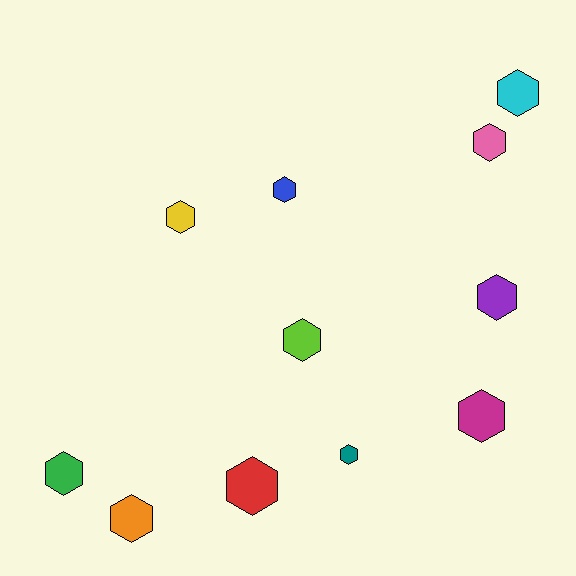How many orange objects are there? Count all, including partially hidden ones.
There is 1 orange object.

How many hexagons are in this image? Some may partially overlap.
There are 11 hexagons.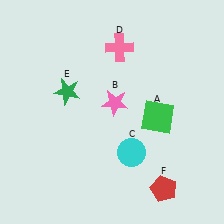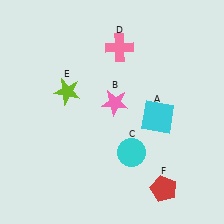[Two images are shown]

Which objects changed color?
A changed from green to cyan. E changed from green to lime.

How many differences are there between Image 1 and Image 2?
There are 2 differences between the two images.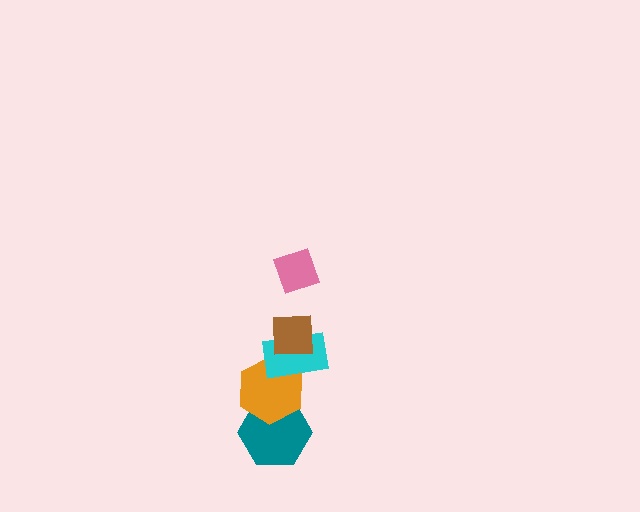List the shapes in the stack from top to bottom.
From top to bottom: the pink diamond, the brown square, the cyan rectangle, the orange hexagon, the teal hexagon.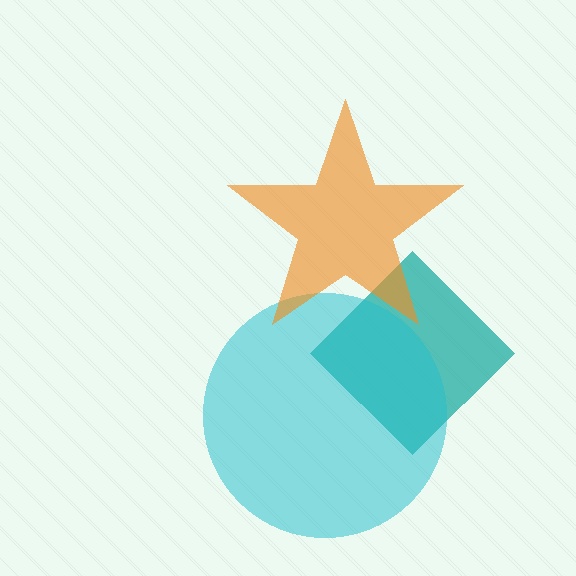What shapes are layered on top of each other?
The layered shapes are: a teal diamond, a cyan circle, an orange star.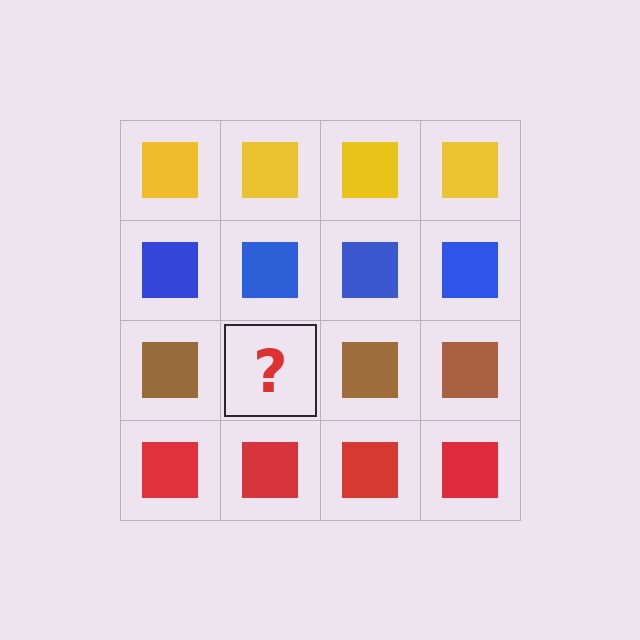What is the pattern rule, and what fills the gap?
The rule is that each row has a consistent color. The gap should be filled with a brown square.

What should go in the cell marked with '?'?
The missing cell should contain a brown square.